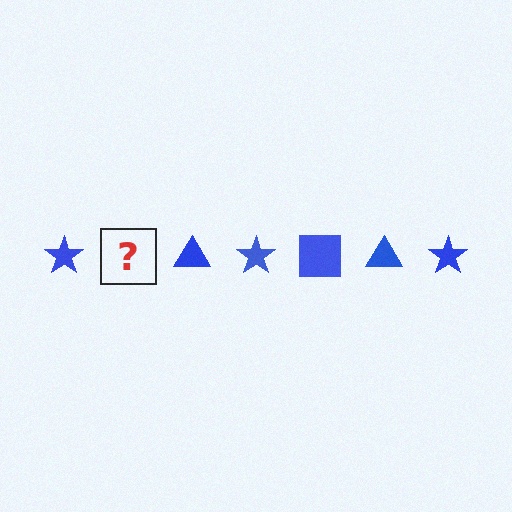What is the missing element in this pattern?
The missing element is a blue square.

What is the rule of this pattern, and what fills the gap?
The rule is that the pattern cycles through star, square, triangle shapes in blue. The gap should be filled with a blue square.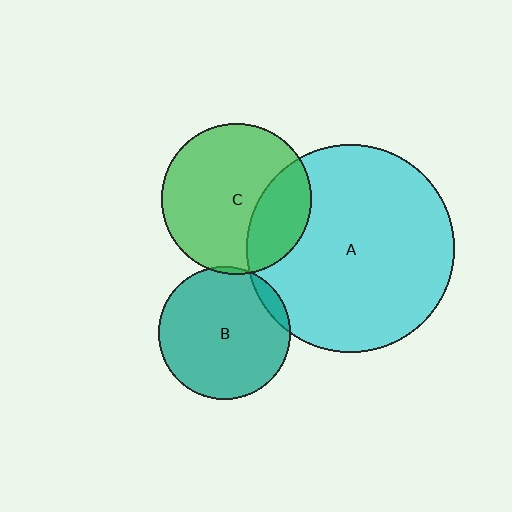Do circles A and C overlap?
Yes.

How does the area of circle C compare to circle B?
Approximately 1.3 times.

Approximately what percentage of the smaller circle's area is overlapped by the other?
Approximately 25%.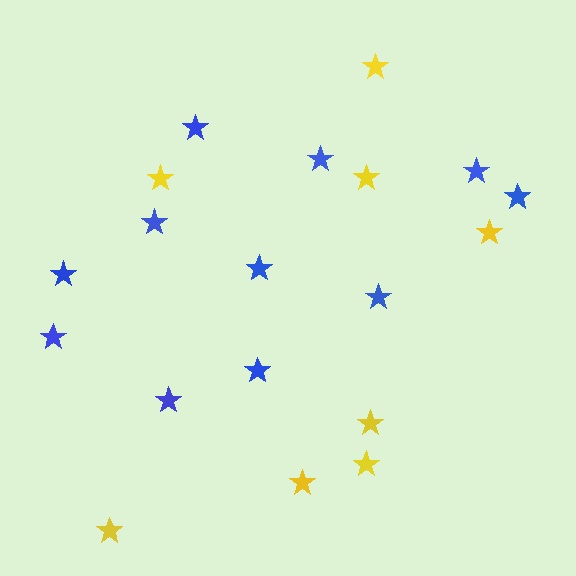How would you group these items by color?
There are 2 groups: one group of yellow stars (8) and one group of blue stars (11).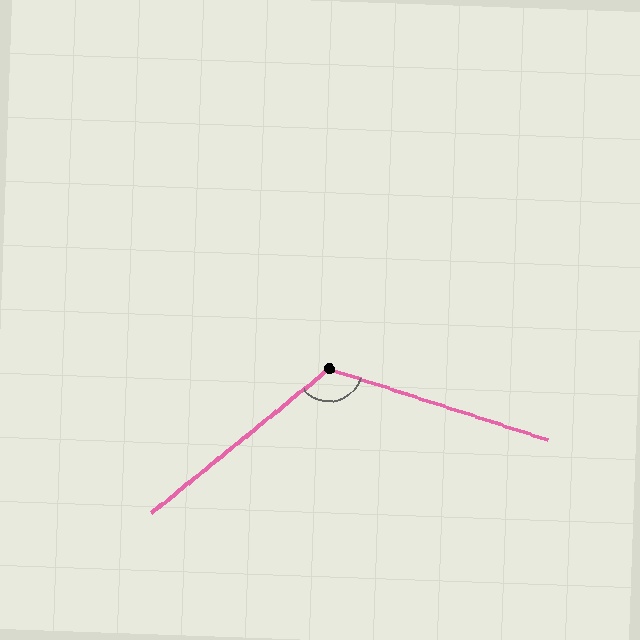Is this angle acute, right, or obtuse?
It is obtuse.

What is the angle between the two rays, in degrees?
Approximately 123 degrees.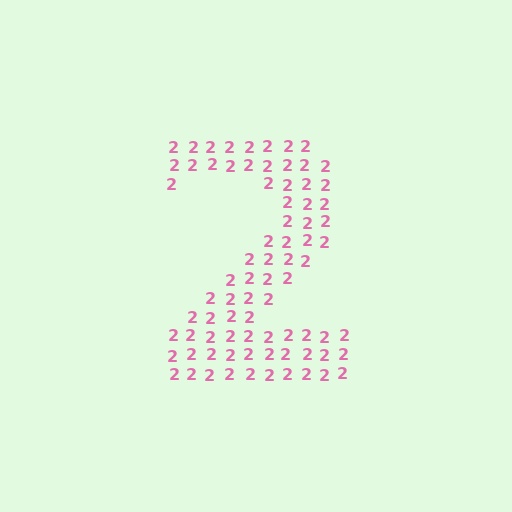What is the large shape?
The large shape is the digit 2.